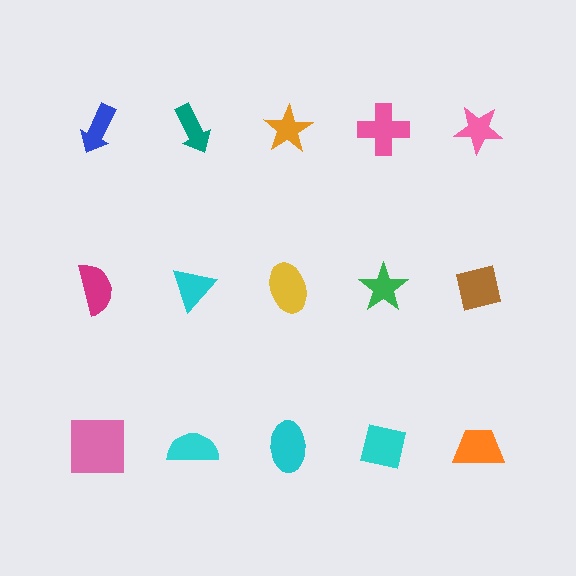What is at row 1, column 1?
A blue arrow.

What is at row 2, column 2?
A cyan triangle.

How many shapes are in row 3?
5 shapes.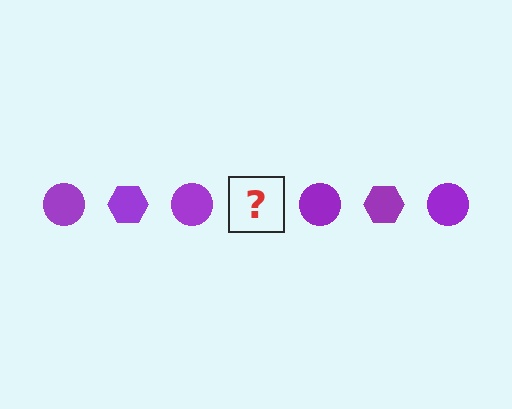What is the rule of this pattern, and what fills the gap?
The rule is that the pattern cycles through circle, hexagon shapes in purple. The gap should be filled with a purple hexagon.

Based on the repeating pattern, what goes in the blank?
The blank should be a purple hexagon.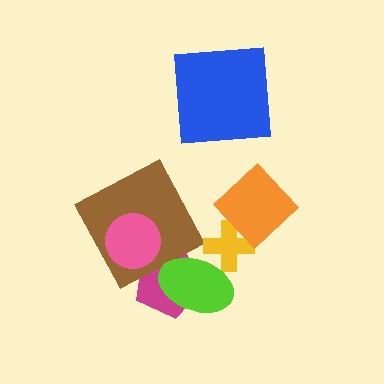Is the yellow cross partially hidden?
Yes, it is partially covered by another shape.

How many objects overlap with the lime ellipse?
2 objects overlap with the lime ellipse.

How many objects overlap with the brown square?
2 objects overlap with the brown square.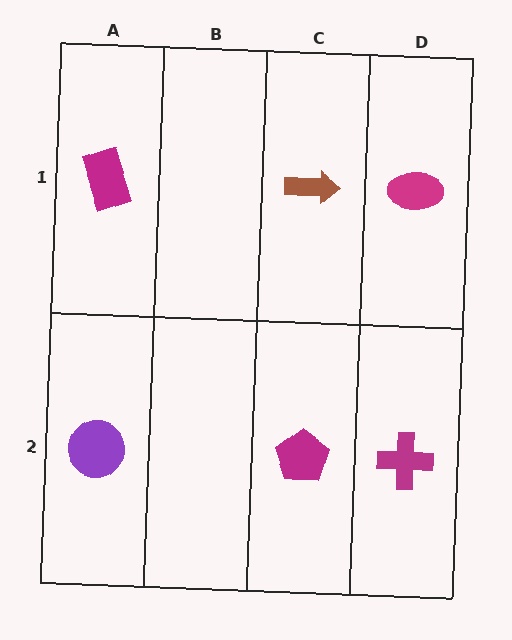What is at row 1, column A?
A magenta rectangle.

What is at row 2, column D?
A magenta cross.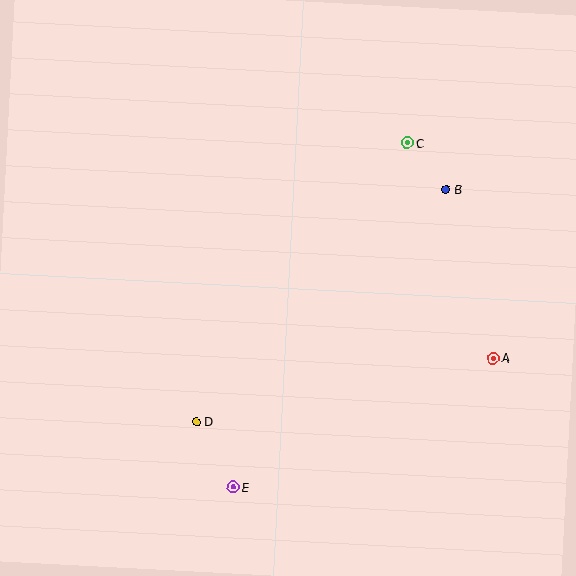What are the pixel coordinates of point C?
Point C is at (408, 143).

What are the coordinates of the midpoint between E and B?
The midpoint between E and B is at (340, 338).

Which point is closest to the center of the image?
Point D at (196, 422) is closest to the center.